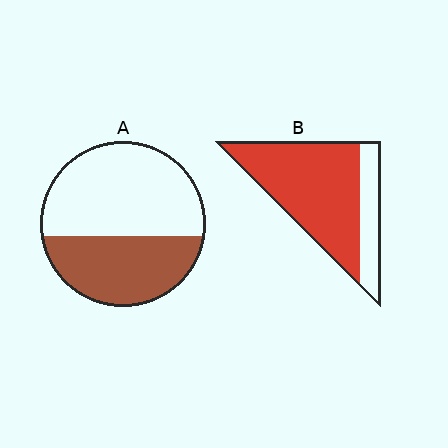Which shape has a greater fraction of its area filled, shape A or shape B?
Shape B.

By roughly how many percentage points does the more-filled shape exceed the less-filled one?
By roughly 35 percentage points (B over A).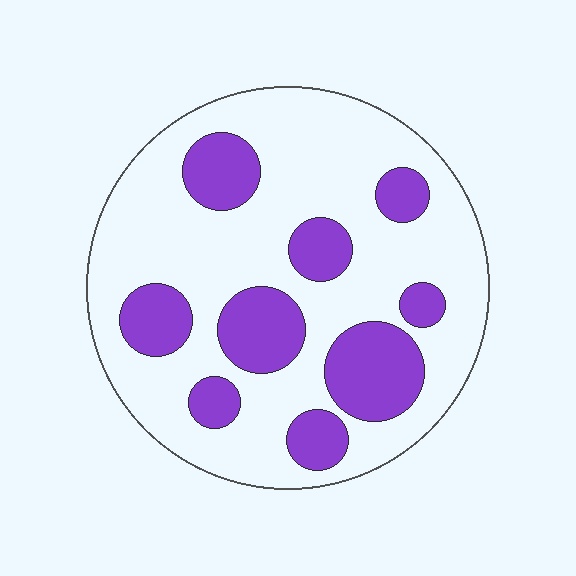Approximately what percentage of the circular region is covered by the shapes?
Approximately 30%.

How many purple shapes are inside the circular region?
9.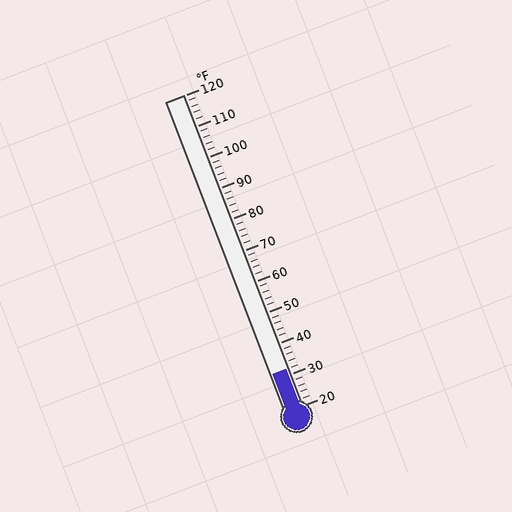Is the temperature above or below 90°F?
The temperature is below 90°F.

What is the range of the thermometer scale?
The thermometer scale ranges from 20°F to 120°F.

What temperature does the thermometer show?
The thermometer shows approximately 32°F.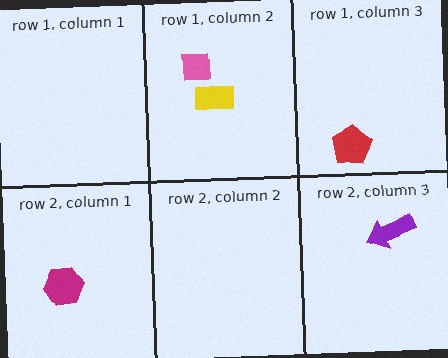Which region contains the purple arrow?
The row 2, column 3 region.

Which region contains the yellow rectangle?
The row 1, column 2 region.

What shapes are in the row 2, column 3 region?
The purple arrow.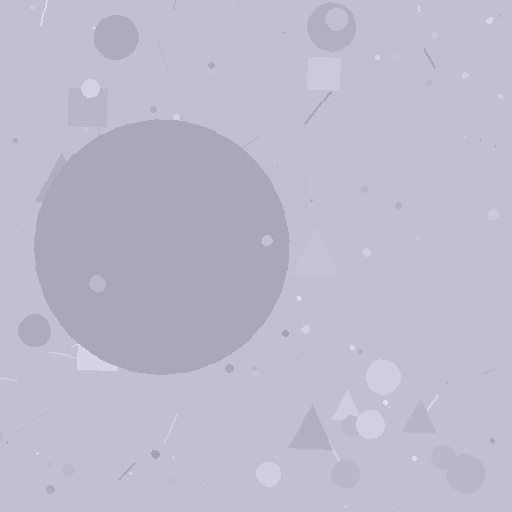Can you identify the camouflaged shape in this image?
The camouflaged shape is a circle.